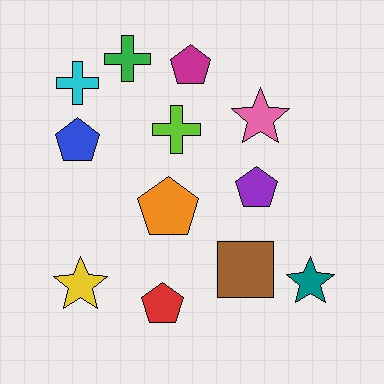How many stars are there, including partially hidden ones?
There are 3 stars.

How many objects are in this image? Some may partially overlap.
There are 12 objects.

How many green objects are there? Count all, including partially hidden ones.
There is 1 green object.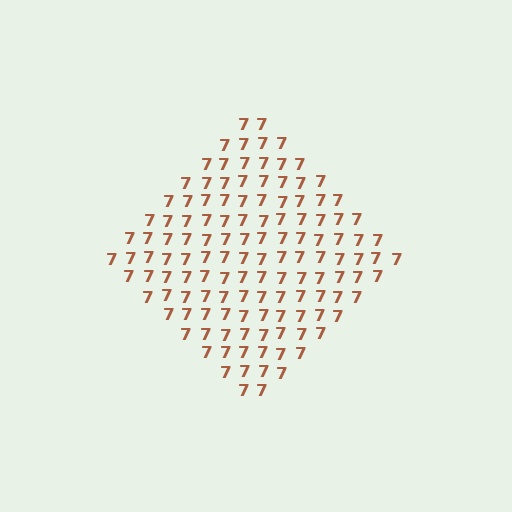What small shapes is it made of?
It is made of small digit 7's.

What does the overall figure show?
The overall figure shows a diamond.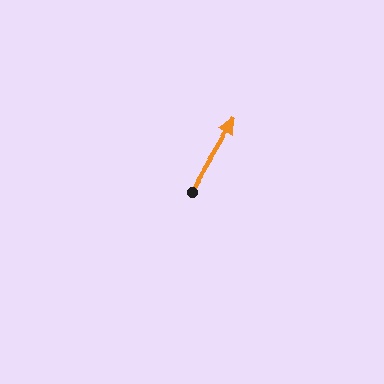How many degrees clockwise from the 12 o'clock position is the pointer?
Approximately 31 degrees.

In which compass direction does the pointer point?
Northeast.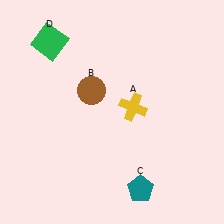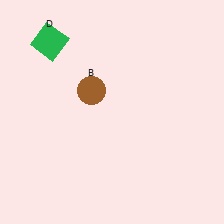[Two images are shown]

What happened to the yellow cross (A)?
The yellow cross (A) was removed in Image 2. It was in the top-right area of Image 1.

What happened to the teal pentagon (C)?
The teal pentagon (C) was removed in Image 2. It was in the bottom-right area of Image 1.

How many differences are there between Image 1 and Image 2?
There are 2 differences between the two images.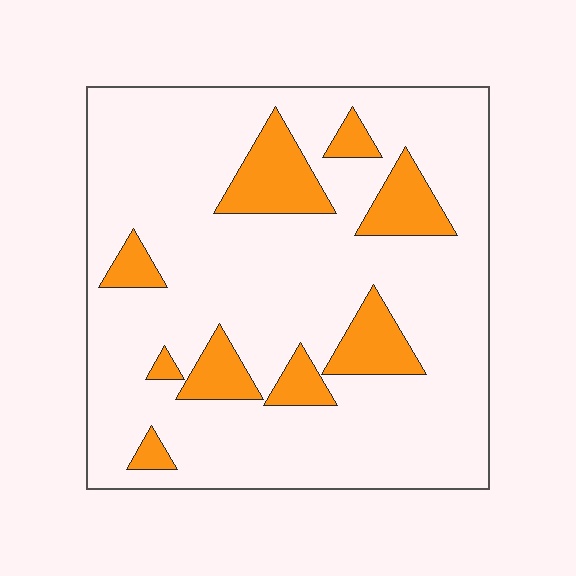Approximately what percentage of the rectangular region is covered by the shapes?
Approximately 15%.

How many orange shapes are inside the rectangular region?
9.